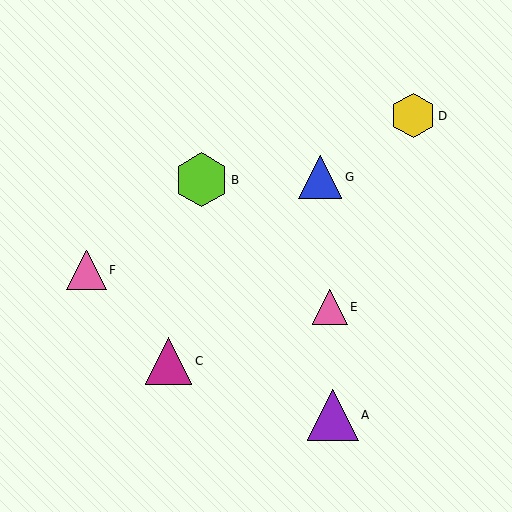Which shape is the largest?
The lime hexagon (labeled B) is the largest.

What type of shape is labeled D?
Shape D is a yellow hexagon.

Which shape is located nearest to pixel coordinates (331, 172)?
The blue triangle (labeled G) at (320, 177) is nearest to that location.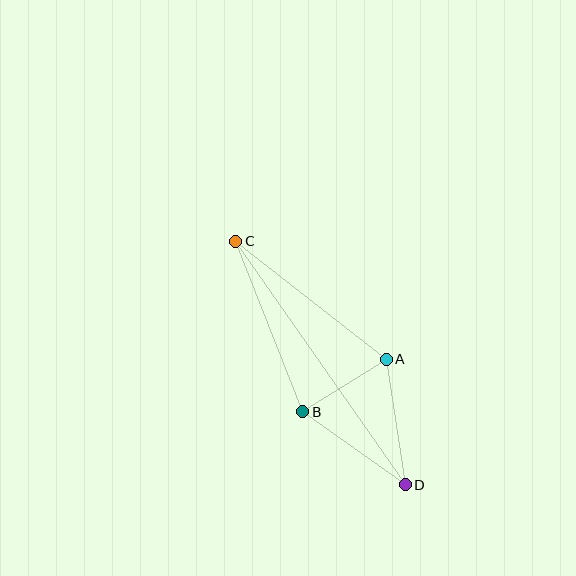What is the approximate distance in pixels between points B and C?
The distance between B and C is approximately 183 pixels.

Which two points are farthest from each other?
Points C and D are farthest from each other.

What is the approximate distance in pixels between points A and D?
The distance between A and D is approximately 127 pixels.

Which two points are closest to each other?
Points A and B are closest to each other.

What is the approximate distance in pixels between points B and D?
The distance between B and D is approximately 126 pixels.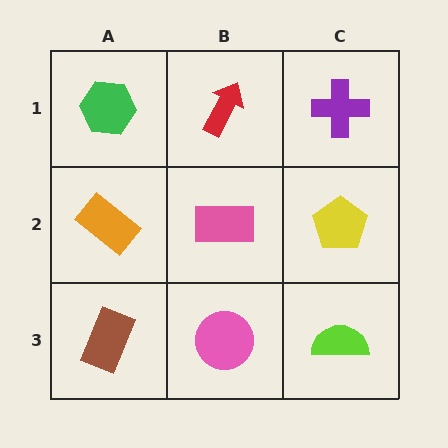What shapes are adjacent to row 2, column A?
A green hexagon (row 1, column A), a brown rectangle (row 3, column A), a pink rectangle (row 2, column B).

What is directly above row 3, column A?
An orange rectangle.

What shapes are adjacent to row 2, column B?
A red arrow (row 1, column B), a pink circle (row 3, column B), an orange rectangle (row 2, column A), a yellow pentagon (row 2, column C).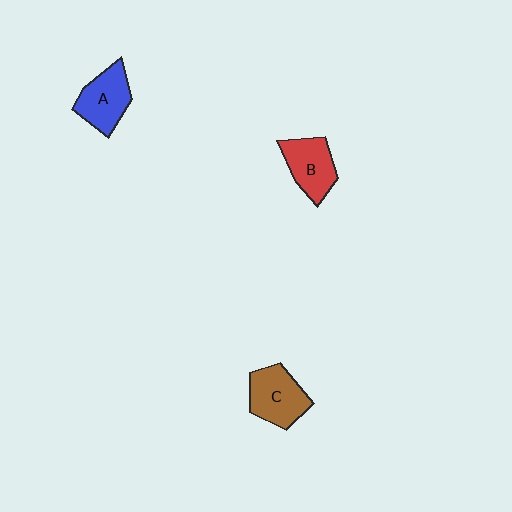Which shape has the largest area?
Shape C (brown).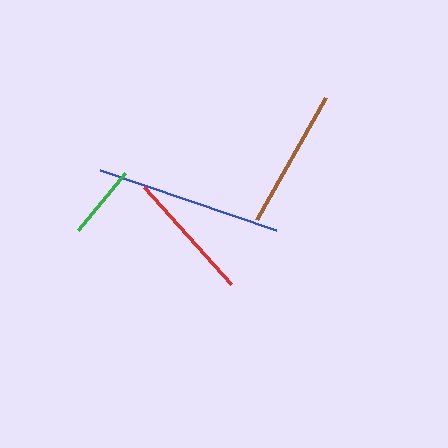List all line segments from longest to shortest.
From longest to shortest: blue, brown, red, green.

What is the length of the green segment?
The green segment is approximately 74 pixels long.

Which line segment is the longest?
The blue line is the longest at approximately 186 pixels.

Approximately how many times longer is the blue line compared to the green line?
The blue line is approximately 2.5 times the length of the green line.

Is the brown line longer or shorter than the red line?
The brown line is longer than the red line.